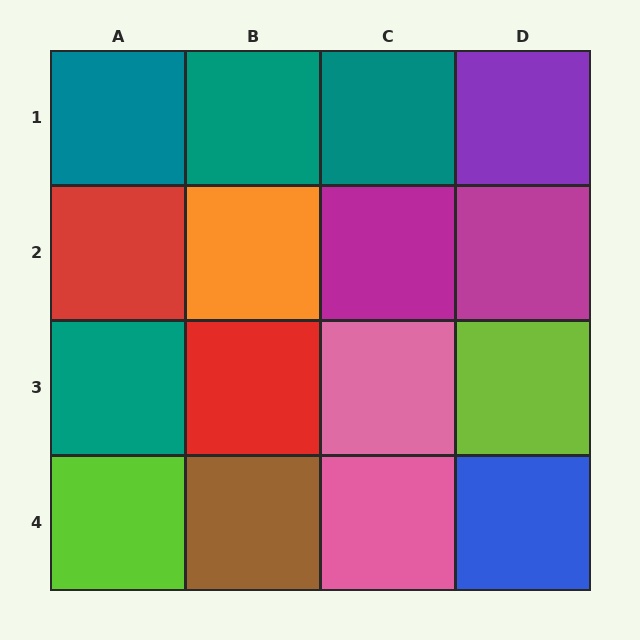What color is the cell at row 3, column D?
Lime.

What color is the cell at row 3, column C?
Pink.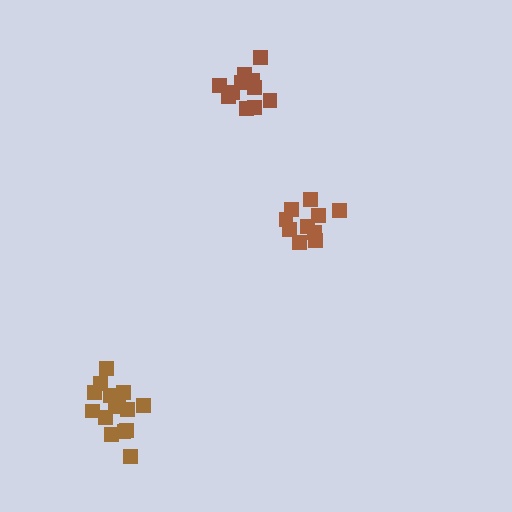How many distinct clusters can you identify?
There are 3 distinct clusters.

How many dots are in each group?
Group 1: 10 dots, Group 2: 15 dots, Group 3: 11 dots (36 total).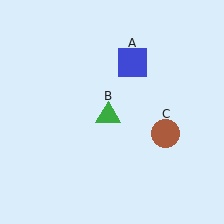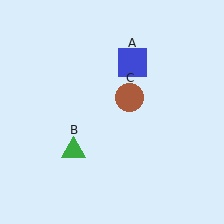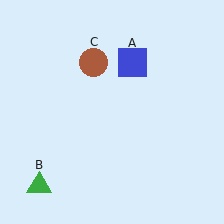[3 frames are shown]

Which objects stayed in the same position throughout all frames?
Blue square (object A) remained stationary.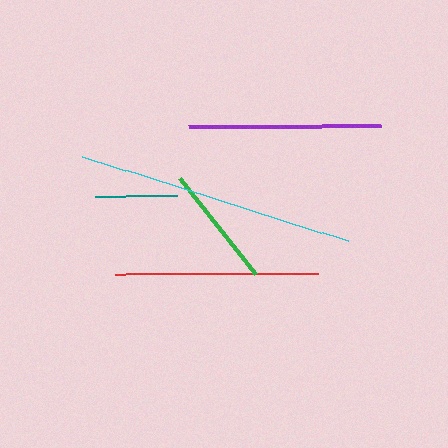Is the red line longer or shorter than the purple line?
The red line is longer than the purple line.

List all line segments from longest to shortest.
From longest to shortest: cyan, red, purple, green, teal.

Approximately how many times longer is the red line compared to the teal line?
The red line is approximately 2.5 times the length of the teal line.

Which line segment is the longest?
The cyan line is the longest at approximately 279 pixels.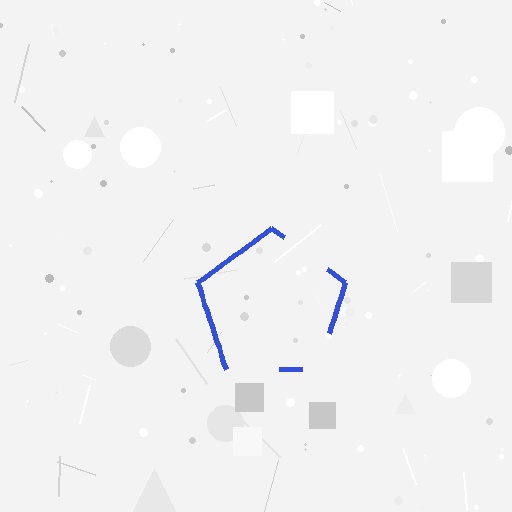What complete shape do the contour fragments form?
The contour fragments form a pentagon.